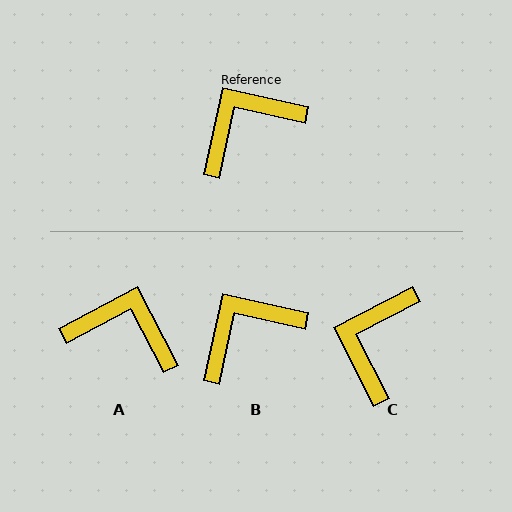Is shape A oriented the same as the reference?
No, it is off by about 50 degrees.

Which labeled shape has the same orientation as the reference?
B.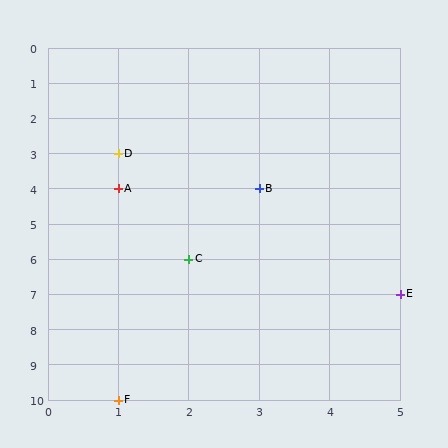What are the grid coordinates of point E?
Point E is at grid coordinates (5, 7).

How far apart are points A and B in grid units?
Points A and B are 2 columns apart.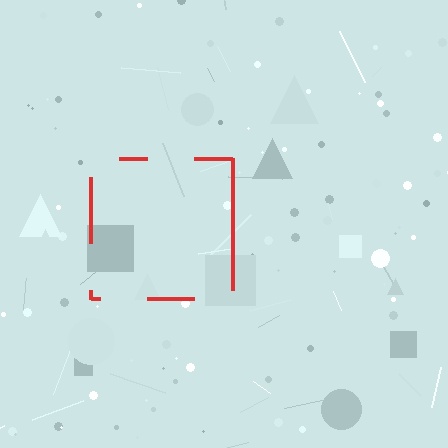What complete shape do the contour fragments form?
The contour fragments form a square.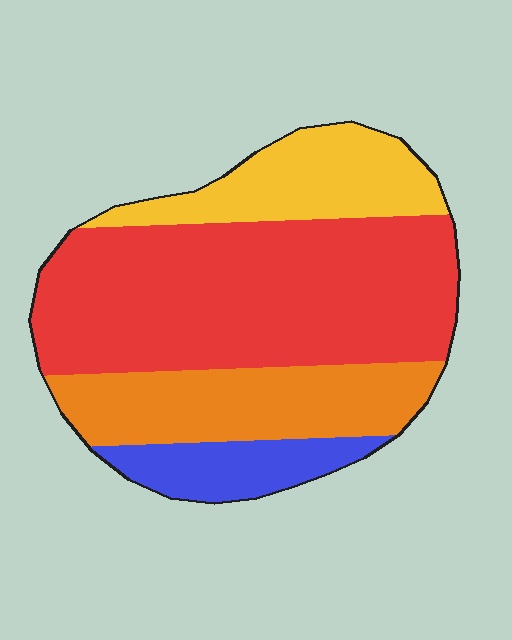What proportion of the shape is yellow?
Yellow takes up less than a quarter of the shape.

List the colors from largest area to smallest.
From largest to smallest: red, orange, yellow, blue.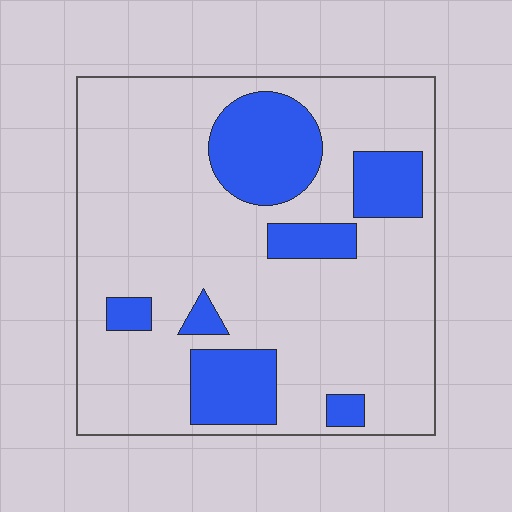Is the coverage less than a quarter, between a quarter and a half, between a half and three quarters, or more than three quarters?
Less than a quarter.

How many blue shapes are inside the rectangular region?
7.